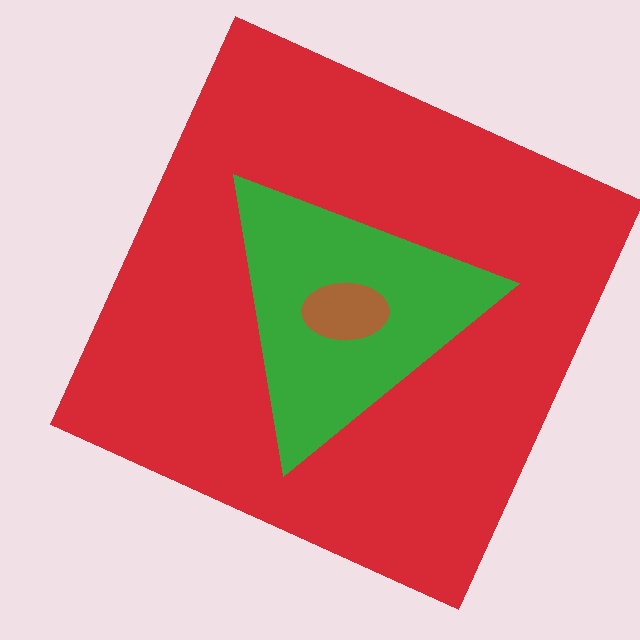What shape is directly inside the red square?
The green triangle.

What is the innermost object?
The brown ellipse.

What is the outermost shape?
The red square.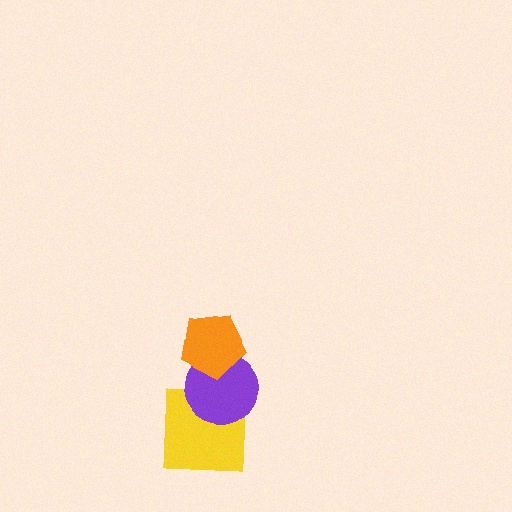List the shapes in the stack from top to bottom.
From top to bottom: the orange pentagon, the purple circle, the yellow square.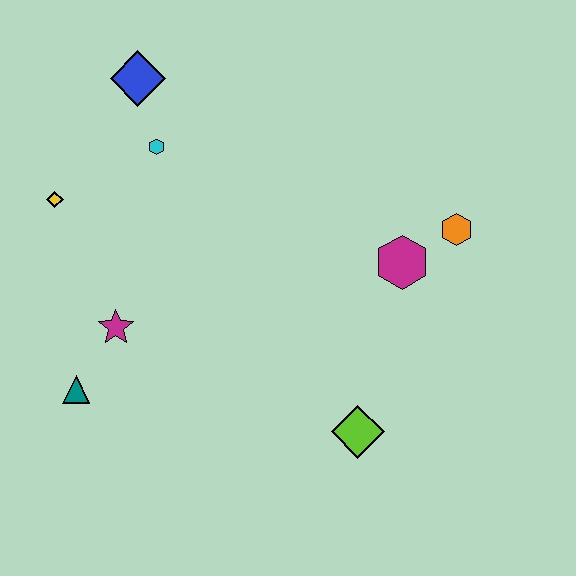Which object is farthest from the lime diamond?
The blue diamond is farthest from the lime diamond.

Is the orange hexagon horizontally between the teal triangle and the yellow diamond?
No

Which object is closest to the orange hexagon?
The magenta hexagon is closest to the orange hexagon.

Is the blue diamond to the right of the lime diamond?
No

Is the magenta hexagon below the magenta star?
No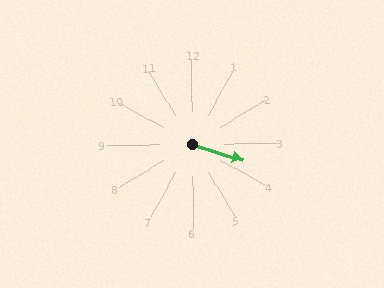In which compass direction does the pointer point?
East.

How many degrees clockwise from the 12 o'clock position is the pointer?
Approximately 109 degrees.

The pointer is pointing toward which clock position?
Roughly 4 o'clock.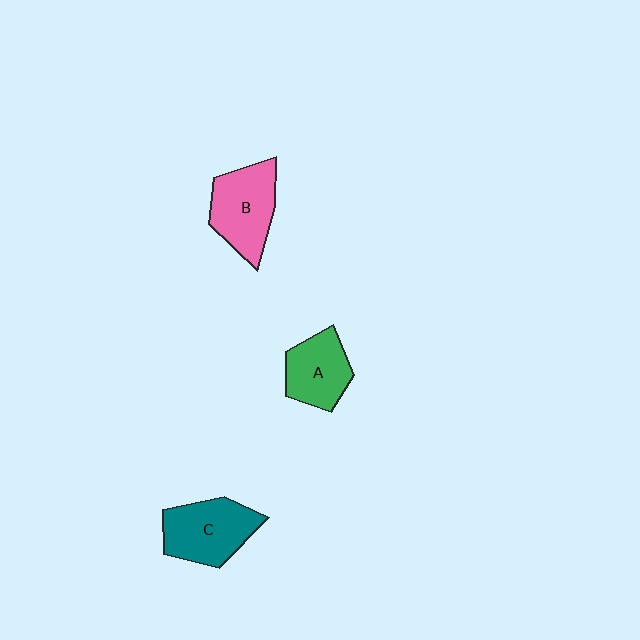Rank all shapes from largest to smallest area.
From largest to smallest: B (pink), C (teal), A (green).